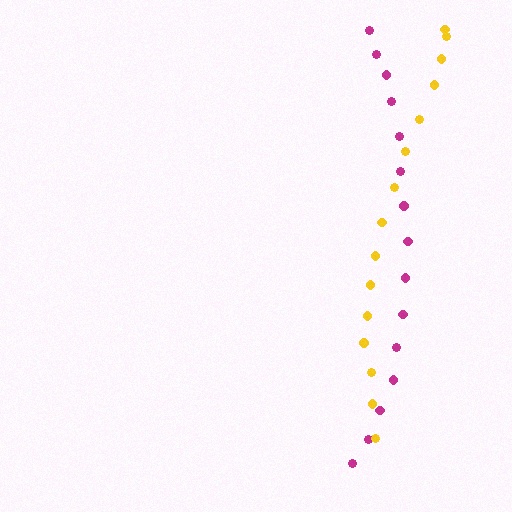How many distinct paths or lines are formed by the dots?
There are 2 distinct paths.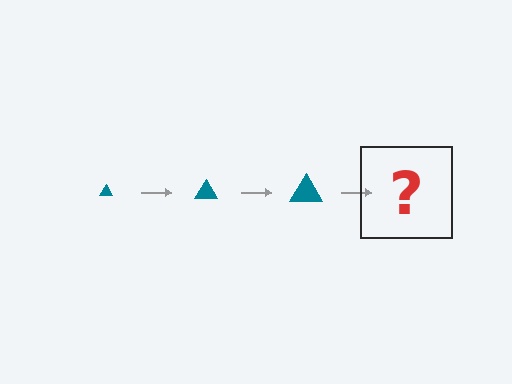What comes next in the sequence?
The next element should be a teal triangle, larger than the previous one.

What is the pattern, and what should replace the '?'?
The pattern is that the triangle gets progressively larger each step. The '?' should be a teal triangle, larger than the previous one.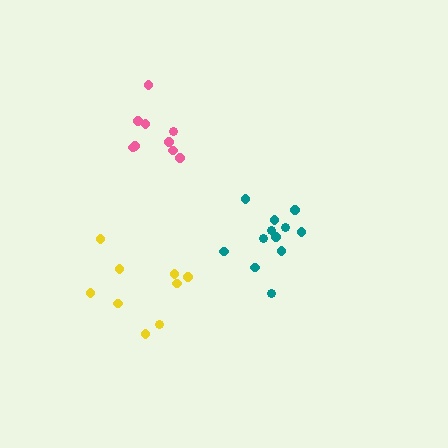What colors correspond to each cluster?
The clusters are colored: teal, pink, yellow.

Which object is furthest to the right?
The teal cluster is rightmost.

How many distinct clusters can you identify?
There are 3 distinct clusters.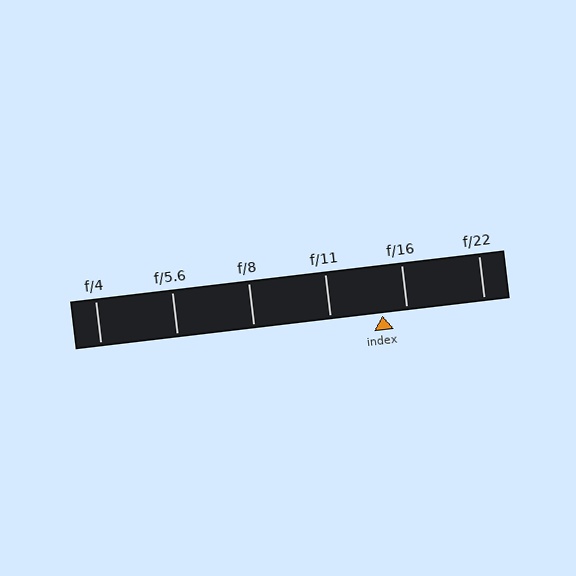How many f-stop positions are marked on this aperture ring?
There are 6 f-stop positions marked.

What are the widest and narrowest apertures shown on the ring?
The widest aperture shown is f/4 and the narrowest is f/22.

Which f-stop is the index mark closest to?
The index mark is closest to f/16.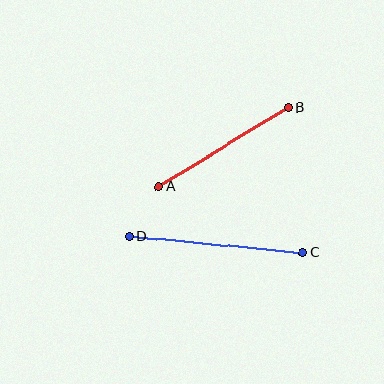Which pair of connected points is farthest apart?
Points C and D are farthest apart.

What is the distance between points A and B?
The distance is approximately 152 pixels.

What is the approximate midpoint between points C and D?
The midpoint is at approximately (216, 245) pixels.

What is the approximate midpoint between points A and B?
The midpoint is at approximately (223, 147) pixels.